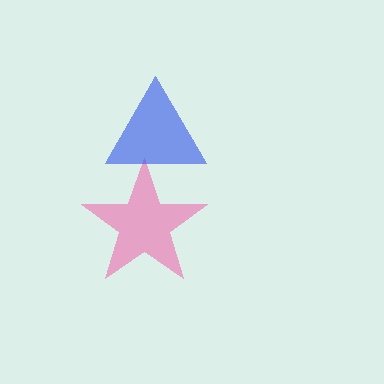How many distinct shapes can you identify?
There are 2 distinct shapes: a pink star, a blue triangle.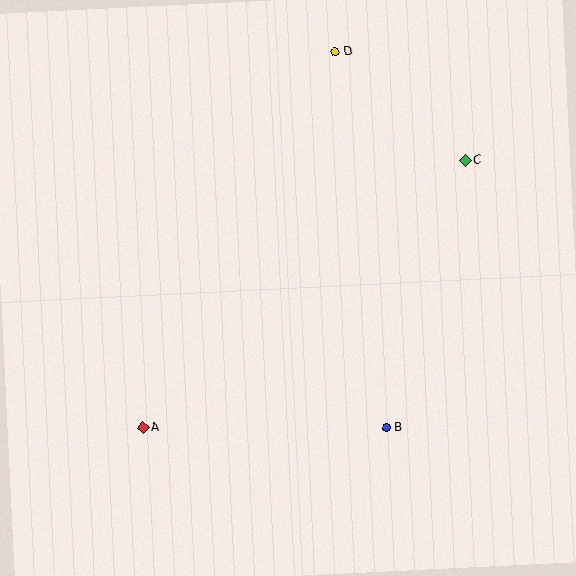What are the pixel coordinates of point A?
Point A is at (143, 428).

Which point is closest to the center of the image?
Point B at (386, 428) is closest to the center.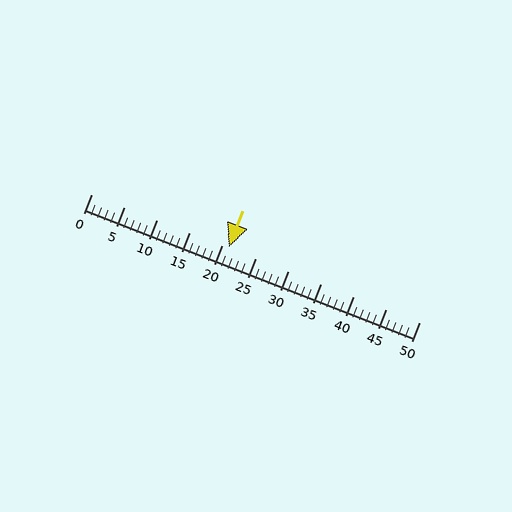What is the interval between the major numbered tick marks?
The major tick marks are spaced 5 units apart.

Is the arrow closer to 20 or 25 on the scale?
The arrow is closer to 20.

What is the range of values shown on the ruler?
The ruler shows values from 0 to 50.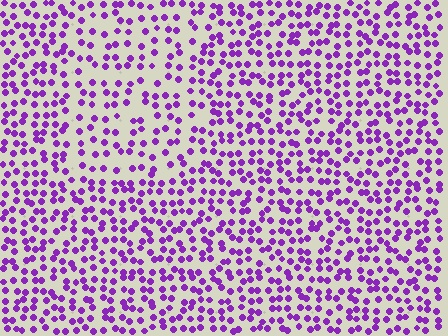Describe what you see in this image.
The image contains small purple elements arranged at two different densities. A rectangle-shaped region is visible where the elements are less densely packed than the surrounding area.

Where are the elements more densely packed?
The elements are more densely packed outside the rectangle boundary.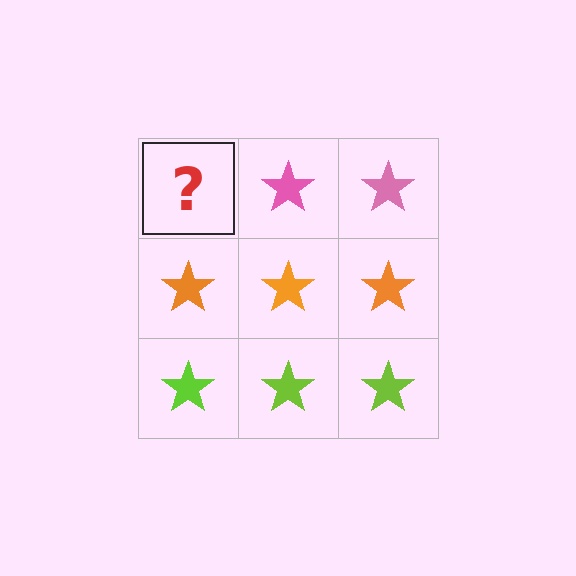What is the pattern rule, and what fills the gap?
The rule is that each row has a consistent color. The gap should be filled with a pink star.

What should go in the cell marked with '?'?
The missing cell should contain a pink star.